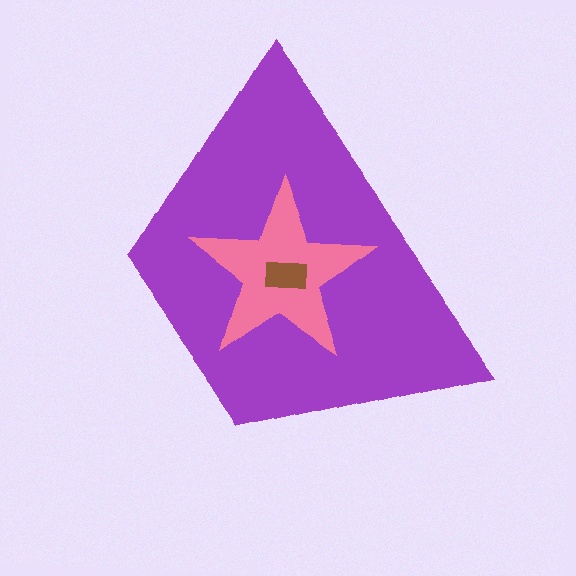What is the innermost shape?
The brown rectangle.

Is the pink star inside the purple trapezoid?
Yes.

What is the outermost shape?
The purple trapezoid.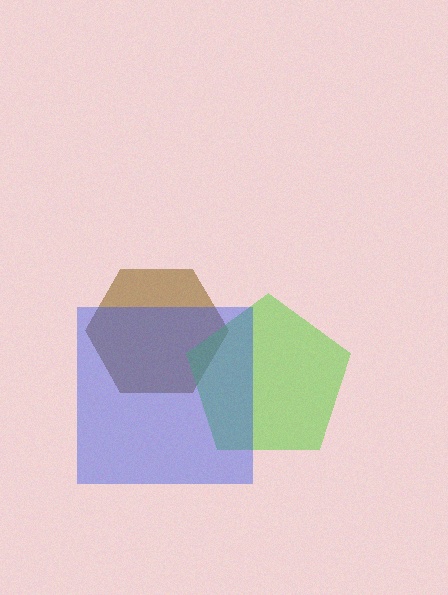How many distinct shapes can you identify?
There are 3 distinct shapes: a brown hexagon, a lime pentagon, a blue square.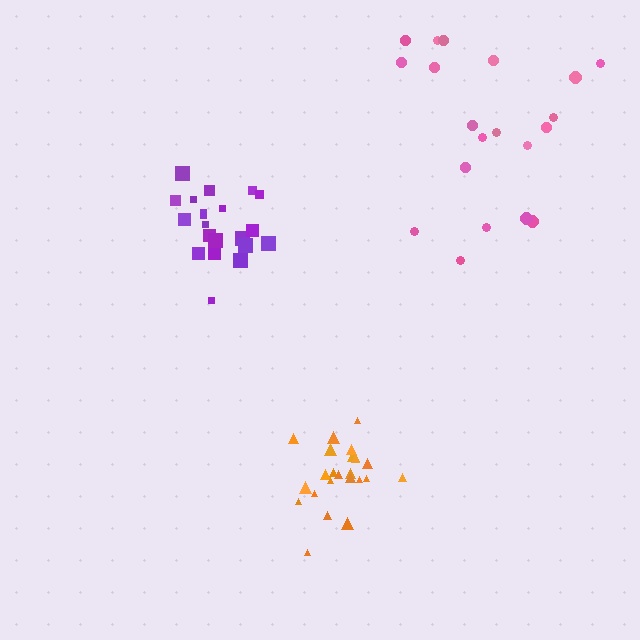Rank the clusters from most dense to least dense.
purple, orange, pink.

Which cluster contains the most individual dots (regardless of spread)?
Orange (23).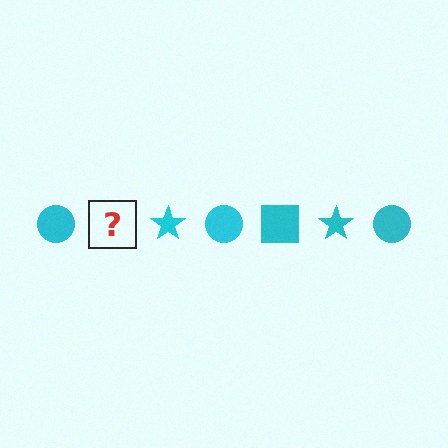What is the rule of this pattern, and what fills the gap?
The rule is that the pattern cycles through circle, square, star shapes in cyan. The gap should be filled with a cyan square.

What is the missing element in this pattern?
The missing element is a cyan square.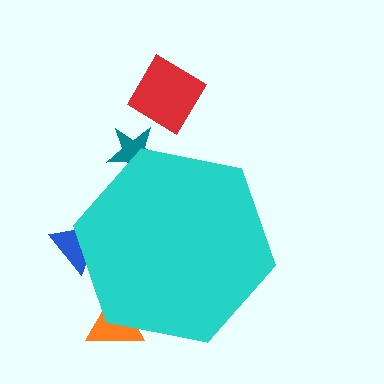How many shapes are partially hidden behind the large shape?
3 shapes are partially hidden.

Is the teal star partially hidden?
Yes, the teal star is partially hidden behind the cyan hexagon.